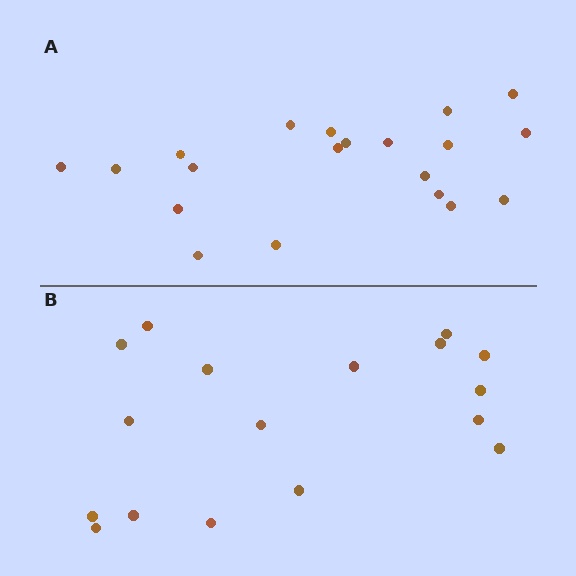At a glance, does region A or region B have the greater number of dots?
Region A (the top region) has more dots.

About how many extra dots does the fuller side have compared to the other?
Region A has just a few more — roughly 2 or 3 more dots than region B.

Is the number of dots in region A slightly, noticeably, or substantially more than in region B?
Region A has only slightly more — the two regions are fairly close. The ratio is roughly 1.2 to 1.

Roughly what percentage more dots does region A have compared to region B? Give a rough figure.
About 20% more.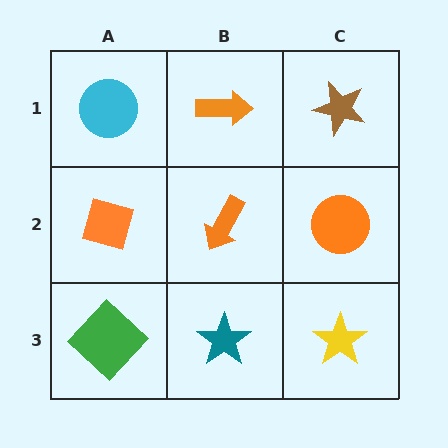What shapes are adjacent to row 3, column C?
An orange circle (row 2, column C), a teal star (row 3, column B).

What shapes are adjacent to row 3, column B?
An orange arrow (row 2, column B), a green diamond (row 3, column A), a yellow star (row 3, column C).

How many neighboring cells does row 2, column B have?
4.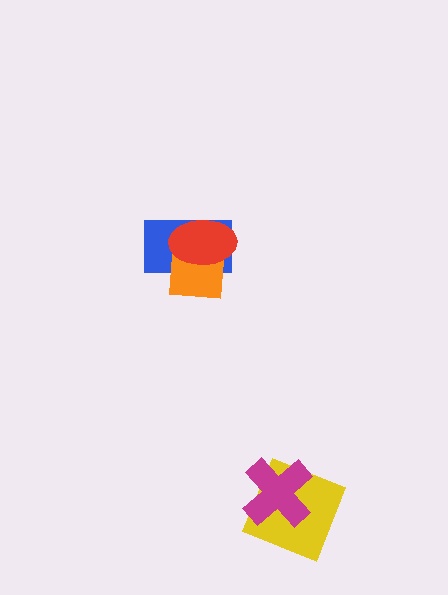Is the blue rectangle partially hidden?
Yes, it is partially covered by another shape.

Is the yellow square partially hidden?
Yes, it is partially covered by another shape.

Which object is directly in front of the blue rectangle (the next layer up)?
The orange square is directly in front of the blue rectangle.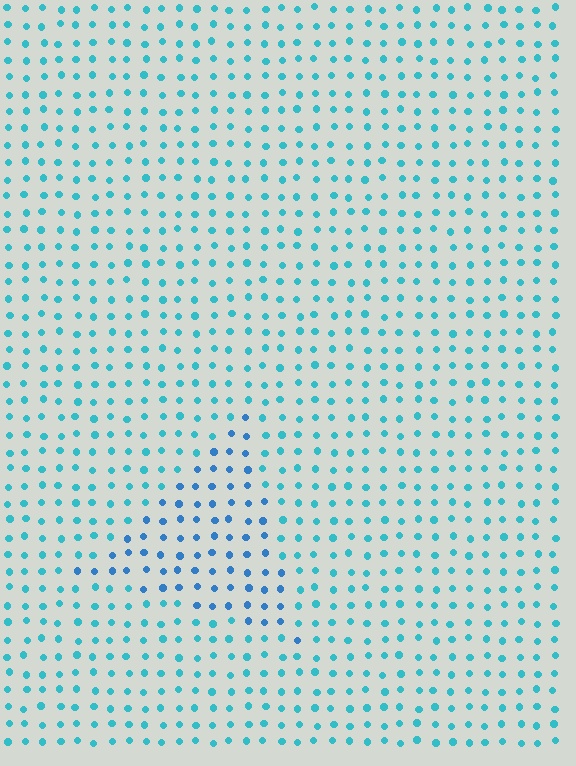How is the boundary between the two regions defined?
The boundary is defined purely by a slight shift in hue (about 26 degrees). Spacing, size, and orientation are identical on both sides.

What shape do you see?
I see a triangle.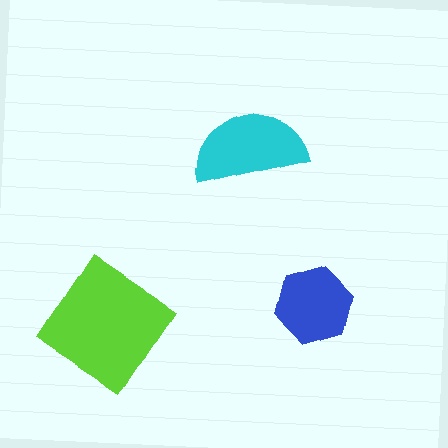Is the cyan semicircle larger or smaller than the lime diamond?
Smaller.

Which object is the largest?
The lime diamond.